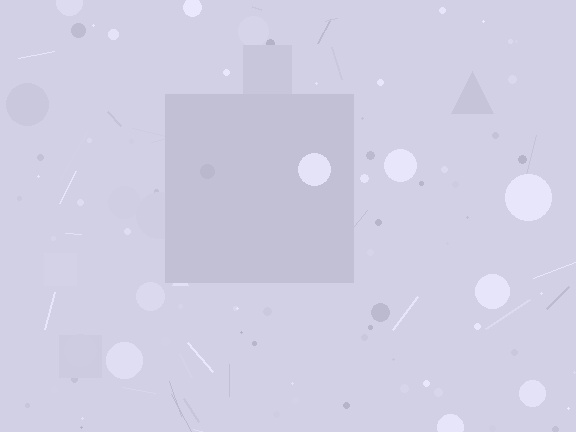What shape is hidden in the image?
A square is hidden in the image.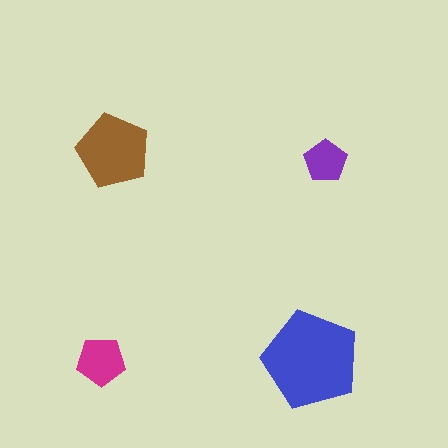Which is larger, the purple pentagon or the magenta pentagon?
The magenta one.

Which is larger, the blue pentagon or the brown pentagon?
The blue one.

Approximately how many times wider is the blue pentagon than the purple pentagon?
About 2.5 times wider.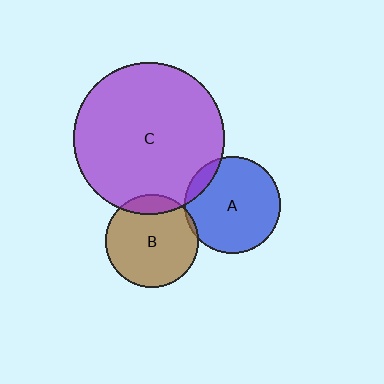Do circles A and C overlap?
Yes.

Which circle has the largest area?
Circle C (purple).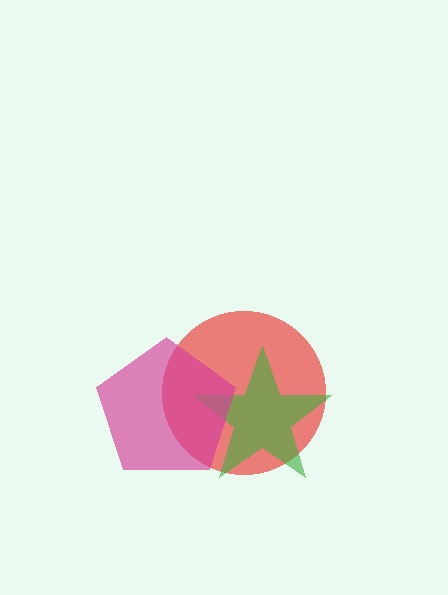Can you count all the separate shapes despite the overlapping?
Yes, there are 3 separate shapes.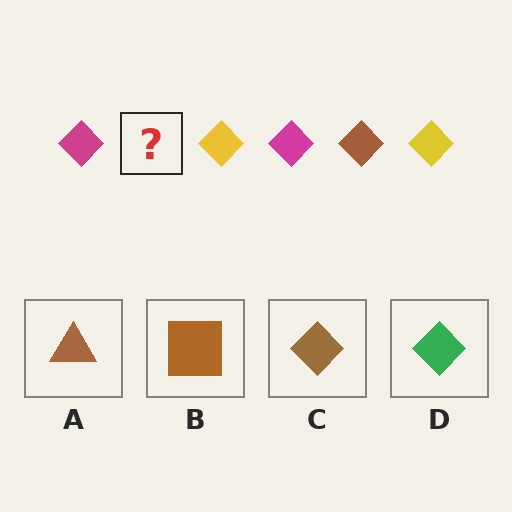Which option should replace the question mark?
Option C.